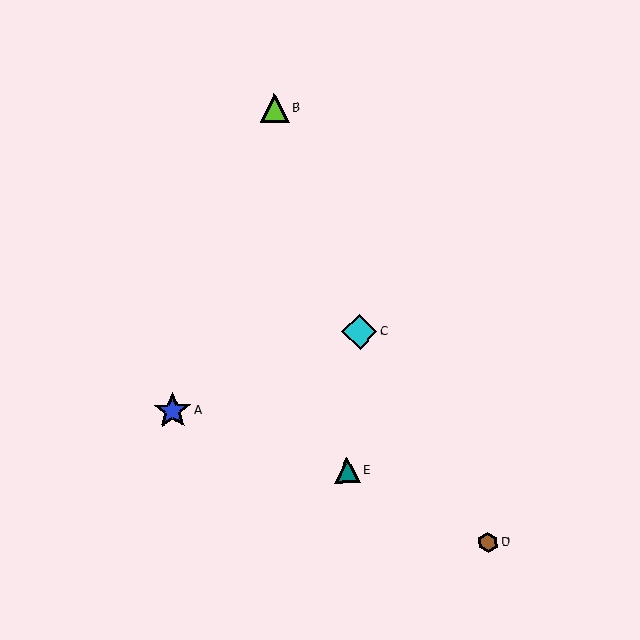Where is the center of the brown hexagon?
The center of the brown hexagon is at (488, 542).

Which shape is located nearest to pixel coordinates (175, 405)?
The blue star (labeled A) at (173, 411) is nearest to that location.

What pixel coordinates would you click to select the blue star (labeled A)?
Click at (173, 411) to select the blue star A.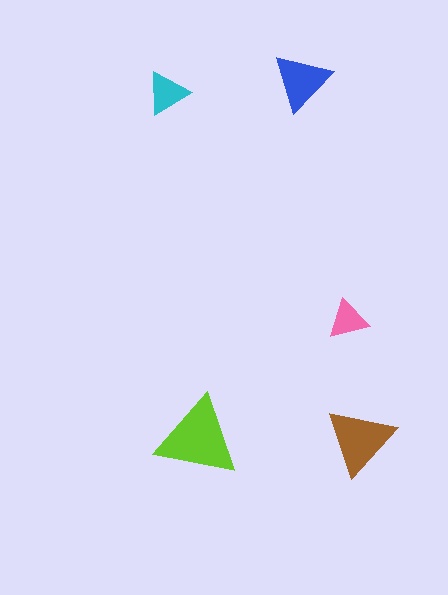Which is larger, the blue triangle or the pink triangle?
The blue one.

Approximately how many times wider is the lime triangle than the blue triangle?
About 1.5 times wider.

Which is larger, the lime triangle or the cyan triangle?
The lime one.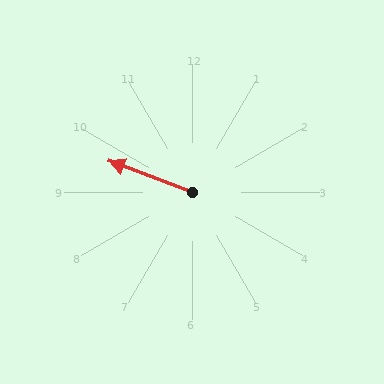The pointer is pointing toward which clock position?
Roughly 10 o'clock.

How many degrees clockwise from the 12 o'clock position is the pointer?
Approximately 291 degrees.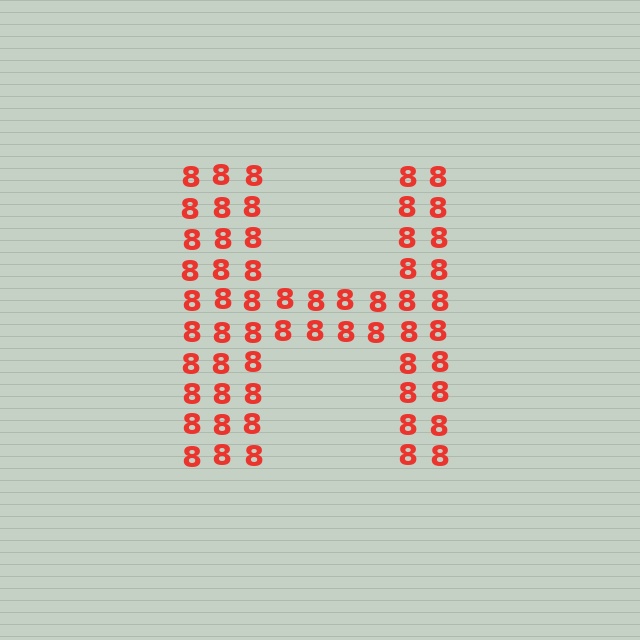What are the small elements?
The small elements are digit 8's.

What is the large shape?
The large shape is the letter H.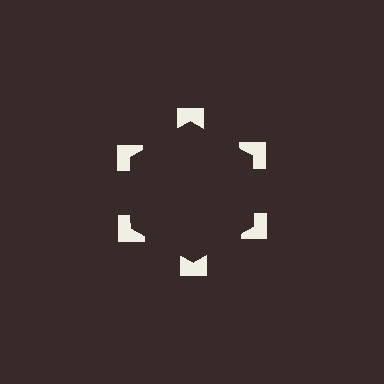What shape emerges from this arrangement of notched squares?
An illusory hexagon — its edges are inferred from the aligned wedge cuts in the notched squares, not physically drawn.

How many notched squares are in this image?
There are 6 — one at each vertex of the illusory hexagon.